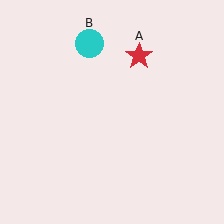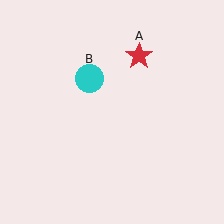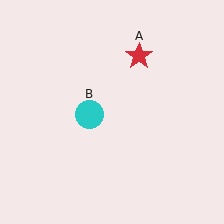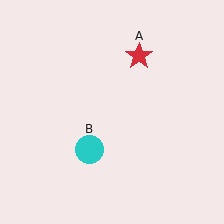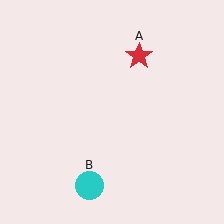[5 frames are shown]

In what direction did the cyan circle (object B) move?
The cyan circle (object B) moved down.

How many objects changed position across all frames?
1 object changed position: cyan circle (object B).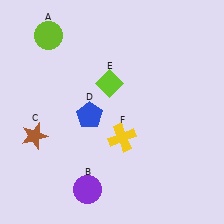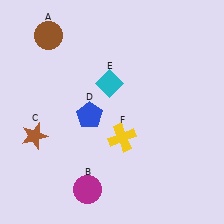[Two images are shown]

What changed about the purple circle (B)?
In Image 1, B is purple. In Image 2, it changed to magenta.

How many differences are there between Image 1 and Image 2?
There are 3 differences between the two images.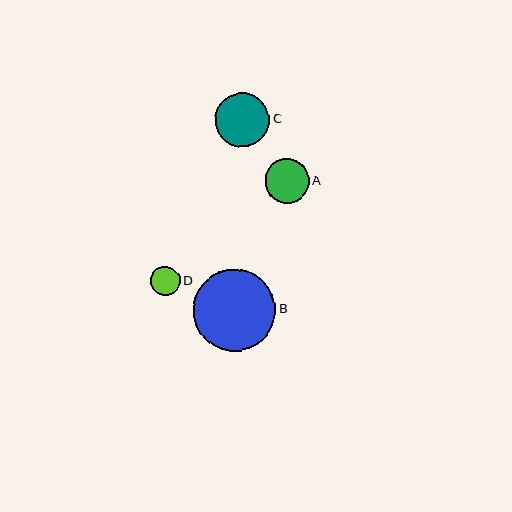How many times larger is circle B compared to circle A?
Circle B is approximately 1.9 times the size of circle A.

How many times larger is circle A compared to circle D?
Circle A is approximately 1.5 times the size of circle D.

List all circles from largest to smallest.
From largest to smallest: B, C, A, D.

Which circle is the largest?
Circle B is the largest with a size of approximately 82 pixels.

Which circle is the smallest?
Circle D is the smallest with a size of approximately 30 pixels.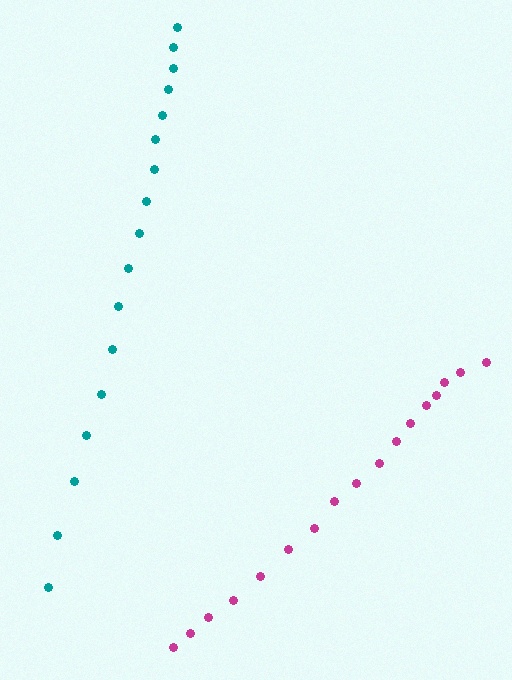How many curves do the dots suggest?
There are 2 distinct paths.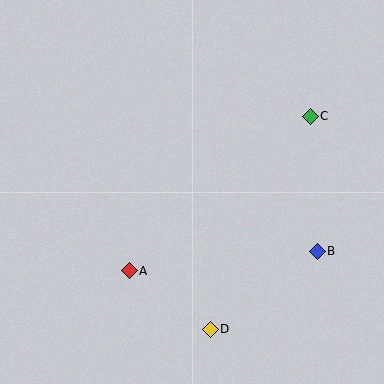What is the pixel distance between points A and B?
The distance between A and B is 189 pixels.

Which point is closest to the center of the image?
Point A at (129, 271) is closest to the center.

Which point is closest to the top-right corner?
Point C is closest to the top-right corner.